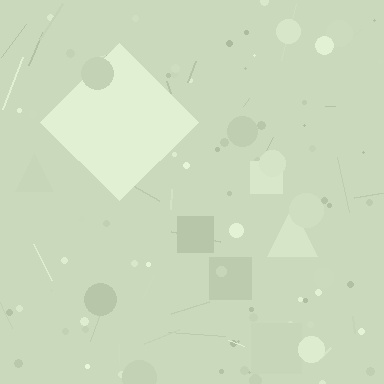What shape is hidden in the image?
A diamond is hidden in the image.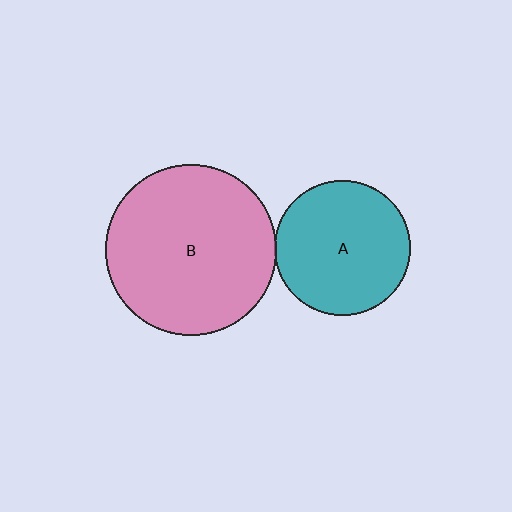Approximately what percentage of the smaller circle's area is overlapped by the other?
Approximately 5%.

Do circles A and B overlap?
Yes.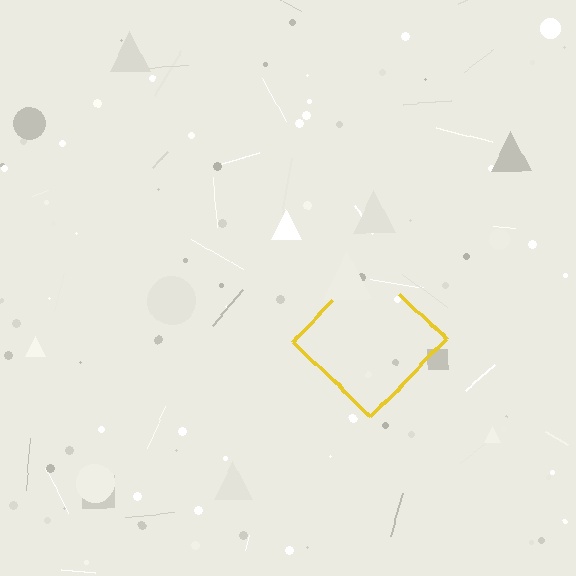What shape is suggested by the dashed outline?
The dashed outline suggests a diamond.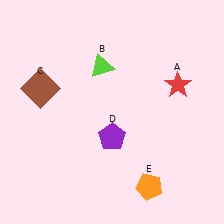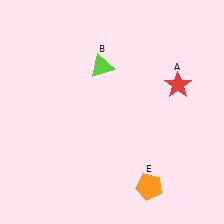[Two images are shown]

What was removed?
The purple pentagon (D), the brown square (C) were removed in Image 2.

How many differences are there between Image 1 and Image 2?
There are 2 differences between the two images.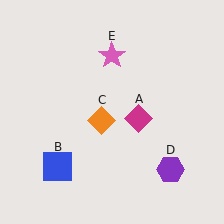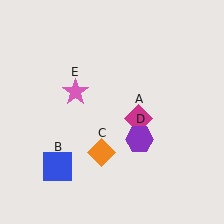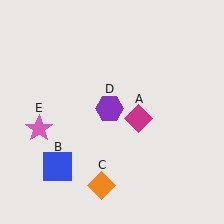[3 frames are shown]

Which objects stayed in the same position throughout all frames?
Magenta diamond (object A) and blue square (object B) remained stationary.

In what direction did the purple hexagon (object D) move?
The purple hexagon (object D) moved up and to the left.